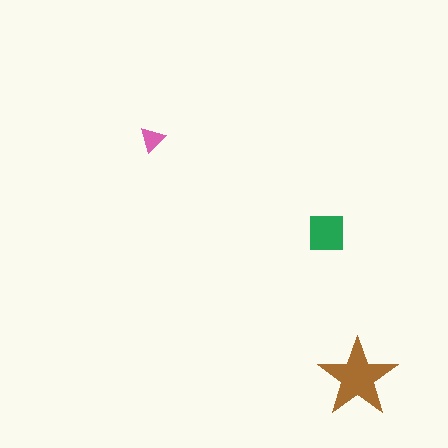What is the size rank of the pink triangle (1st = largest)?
3rd.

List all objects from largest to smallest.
The brown star, the green square, the pink triangle.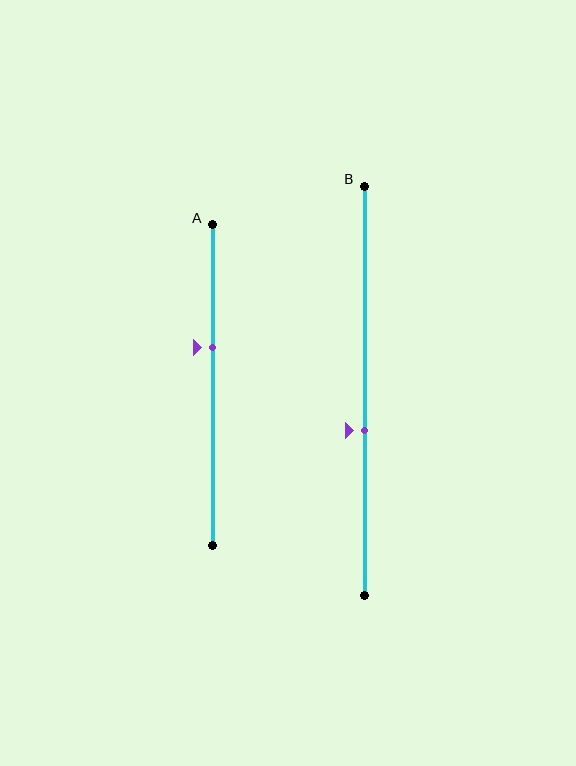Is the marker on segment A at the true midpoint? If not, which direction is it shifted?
No, the marker on segment A is shifted upward by about 12% of the segment length.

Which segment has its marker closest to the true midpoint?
Segment B has its marker closest to the true midpoint.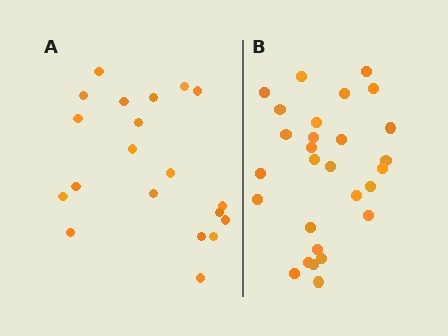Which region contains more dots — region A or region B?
Region B (the right region) has more dots.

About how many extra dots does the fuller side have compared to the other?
Region B has roughly 8 or so more dots than region A.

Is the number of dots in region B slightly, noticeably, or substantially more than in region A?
Region B has noticeably more, but not dramatically so. The ratio is roughly 1.4 to 1.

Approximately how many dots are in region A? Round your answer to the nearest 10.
About 20 dots.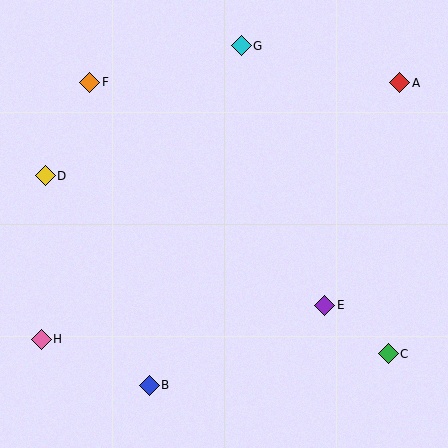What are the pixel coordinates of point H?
Point H is at (41, 339).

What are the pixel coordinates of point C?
Point C is at (388, 354).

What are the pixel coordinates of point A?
Point A is at (400, 83).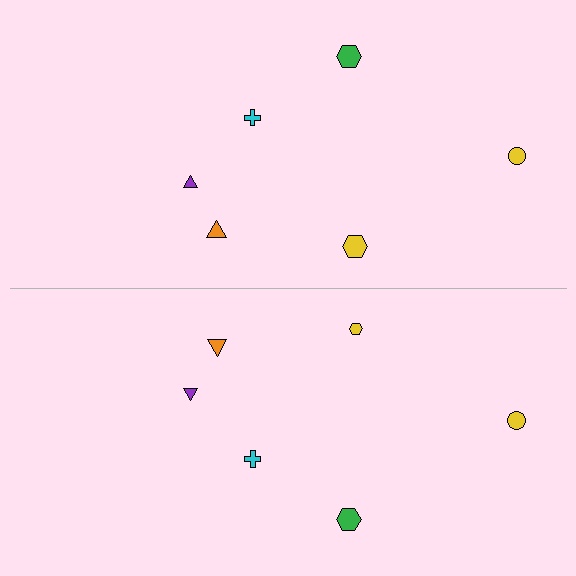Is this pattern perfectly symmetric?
No, the pattern is not perfectly symmetric. The yellow hexagon on the bottom side has a different size than its mirror counterpart.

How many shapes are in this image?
There are 12 shapes in this image.